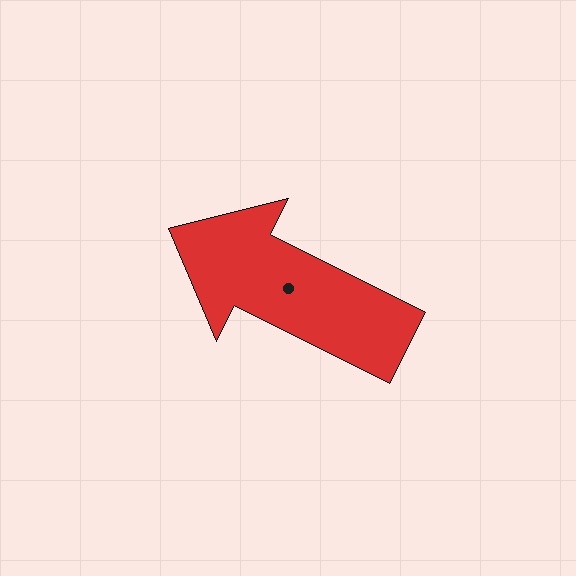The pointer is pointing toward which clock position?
Roughly 10 o'clock.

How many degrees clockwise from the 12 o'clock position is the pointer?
Approximately 297 degrees.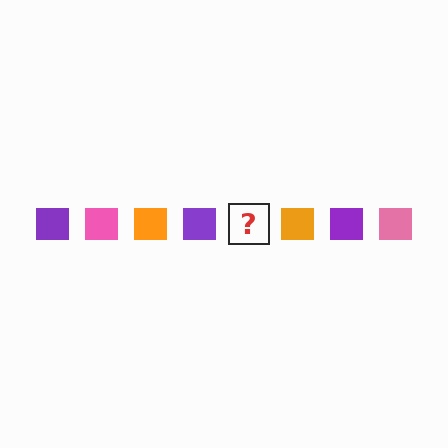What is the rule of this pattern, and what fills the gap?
The rule is that the pattern cycles through purple, pink, orange squares. The gap should be filled with a pink square.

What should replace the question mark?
The question mark should be replaced with a pink square.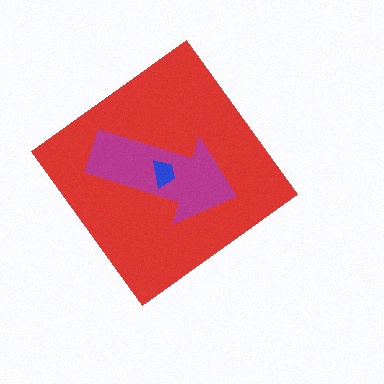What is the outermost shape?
The red diamond.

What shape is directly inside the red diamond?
The magenta arrow.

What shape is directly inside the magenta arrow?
The blue trapezoid.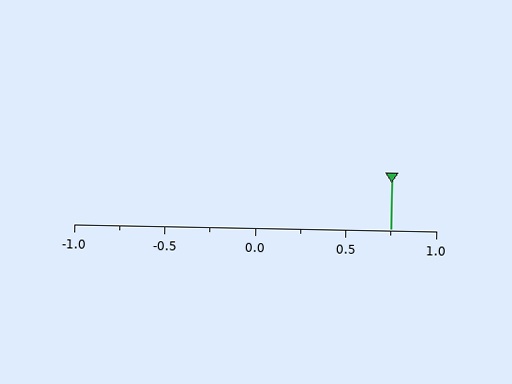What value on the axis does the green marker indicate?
The marker indicates approximately 0.75.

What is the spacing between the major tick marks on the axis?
The major ticks are spaced 0.5 apart.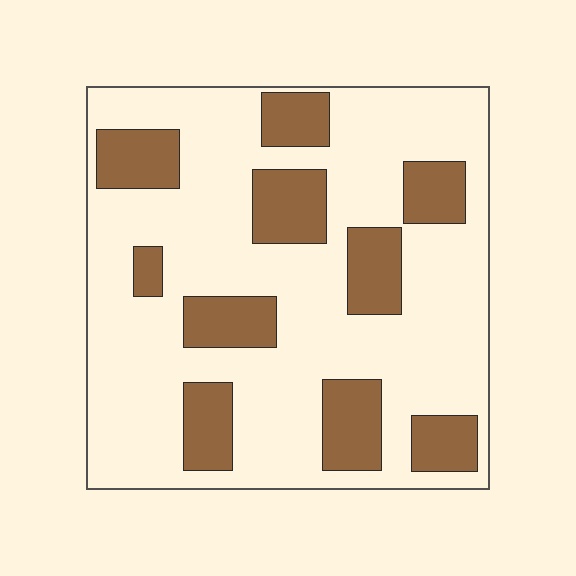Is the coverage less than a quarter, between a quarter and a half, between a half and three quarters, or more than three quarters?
Between a quarter and a half.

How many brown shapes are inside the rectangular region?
10.